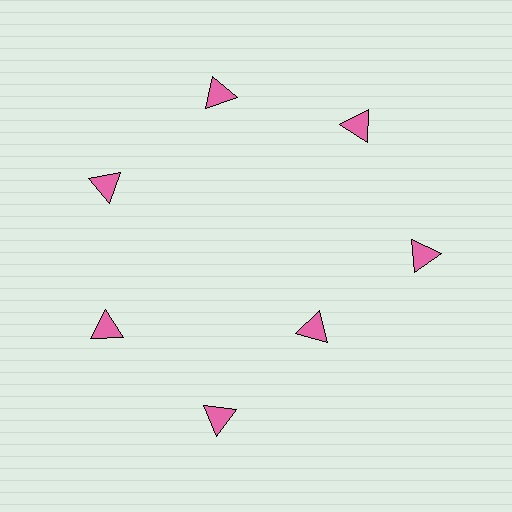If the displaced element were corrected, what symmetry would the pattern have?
It would have 7-fold rotational symmetry — the pattern would map onto itself every 51 degrees.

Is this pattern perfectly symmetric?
No. The 7 pink triangles are arranged in a ring, but one element near the 5 o'clock position is pulled inward toward the center, breaking the 7-fold rotational symmetry.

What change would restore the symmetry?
The symmetry would be restored by moving it outward, back onto the ring so that all 7 triangles sit at equal angles and equal distance from the center.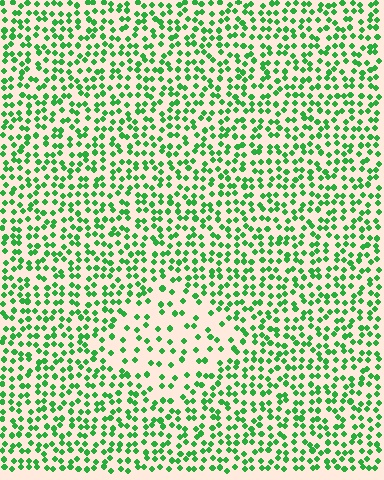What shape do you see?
I see a diamond.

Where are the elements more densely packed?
The elements are more densely packed outside the diamond boundary.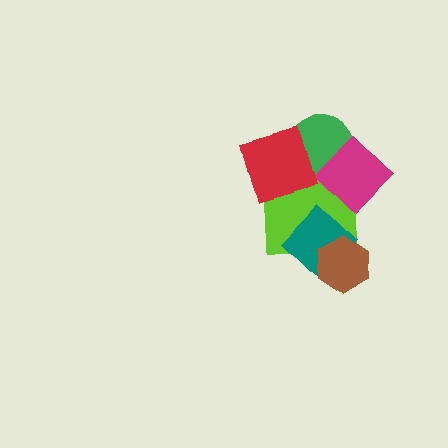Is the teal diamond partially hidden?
Yes, it is partially covered by another shape.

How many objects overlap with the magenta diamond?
2 objects overlap with the magenta diamond.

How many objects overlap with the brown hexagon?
2 objects overlap with the brown hexagon.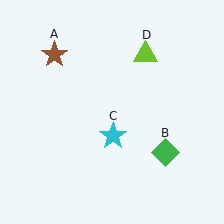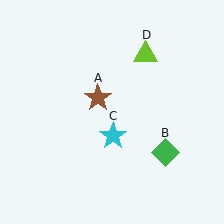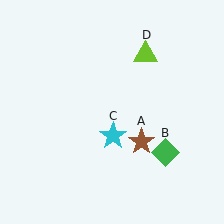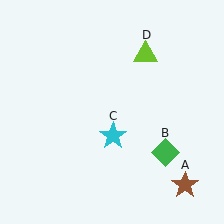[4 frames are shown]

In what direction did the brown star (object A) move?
The brown star (object A) moved down and to the right.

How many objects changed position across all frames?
1 object changed position: brown star (object A).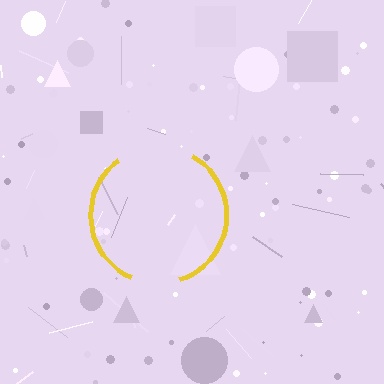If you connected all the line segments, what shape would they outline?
They would outline a circle.